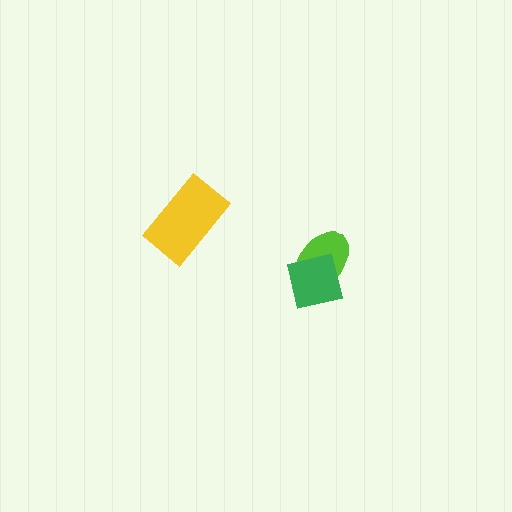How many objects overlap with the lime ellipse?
1 object overlaps with the lime ellipse.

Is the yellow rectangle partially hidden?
No, no other shape covers it.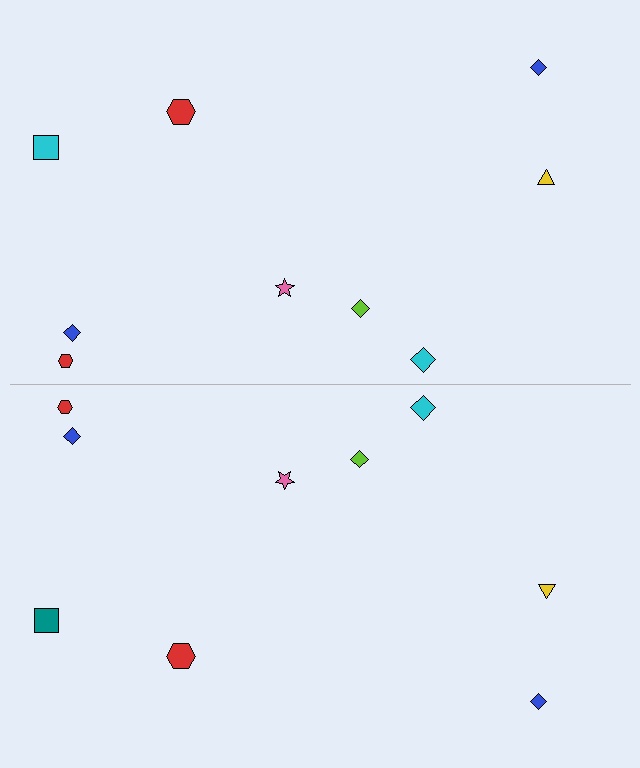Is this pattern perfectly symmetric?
No, the pattern is not perfectly symmetric. The teal square on the bottom side breaks the symmetry — its mirror counterpart is cyan.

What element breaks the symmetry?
The teal square on the bottom side breaks the symmetry — its mirror counterpart is cyan.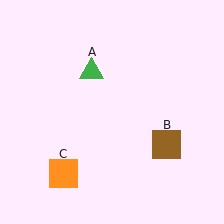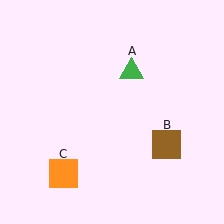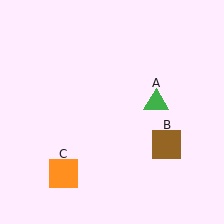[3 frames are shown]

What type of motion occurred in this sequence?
The green triangle (object A) rotated clockwise around the center of the scene.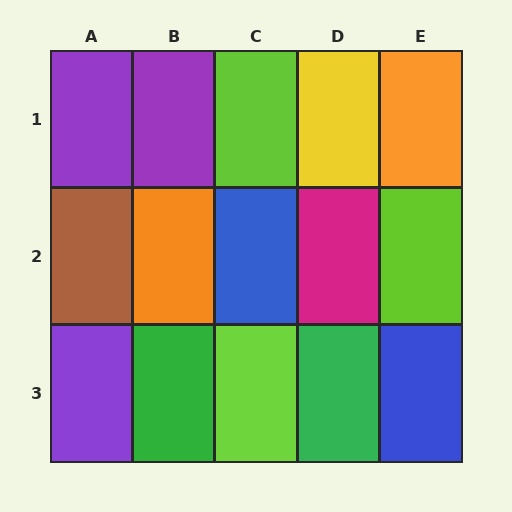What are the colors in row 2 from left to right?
Brown, orange, blue, magenta, lime.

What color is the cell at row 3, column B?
Green.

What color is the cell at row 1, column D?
Yellow.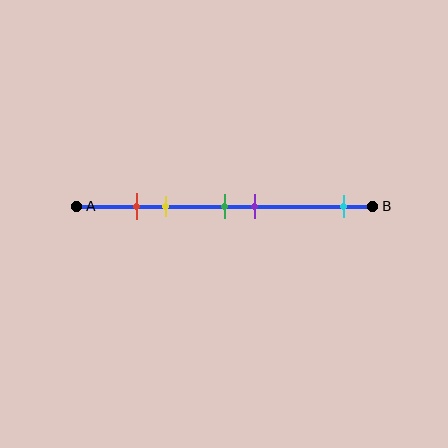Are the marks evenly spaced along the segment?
No, the marks are not evenly spaced.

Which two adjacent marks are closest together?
The red and yellow marks are the closest adjacent pair.